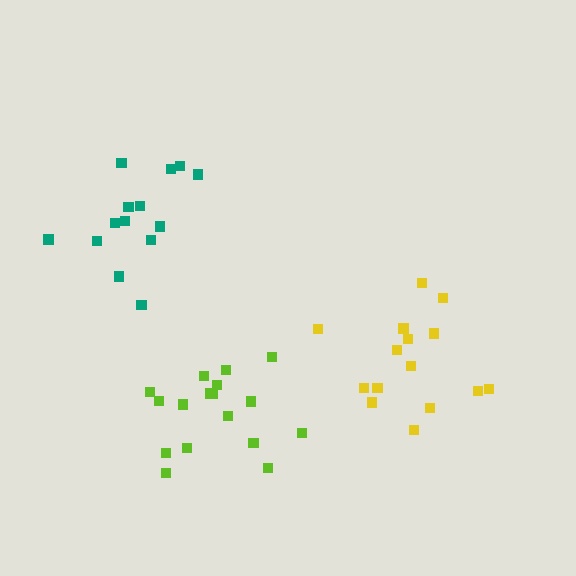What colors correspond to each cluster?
The clusters are colored: lime, yellow, teal.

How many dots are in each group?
Group 1: 17 dots, Group 2: 15 dots, Group 3: 14 dots (46 total).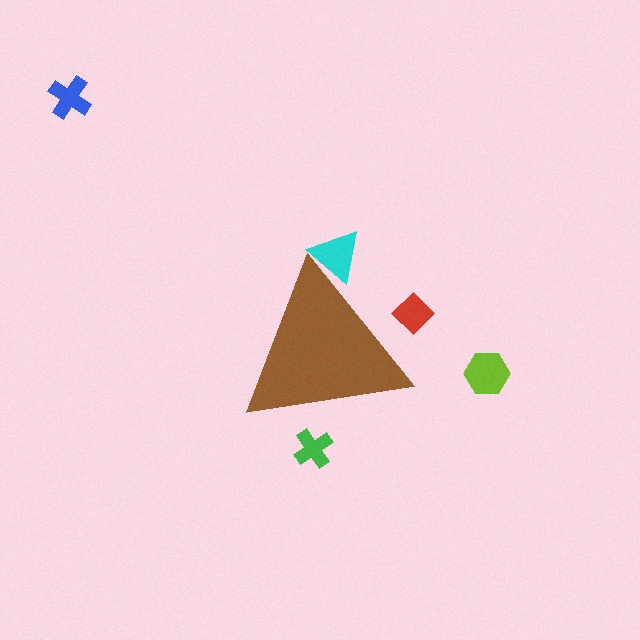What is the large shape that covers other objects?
A brown triangle.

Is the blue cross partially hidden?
No, the blue cross is fully visible.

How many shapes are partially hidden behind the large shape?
3 shapes are partially hidden.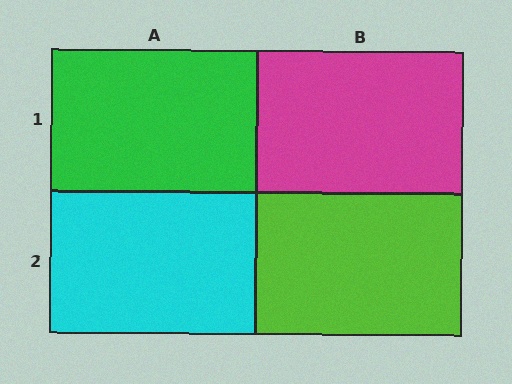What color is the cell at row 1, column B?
Magenta.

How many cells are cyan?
1 cell is cyan.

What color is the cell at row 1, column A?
Green.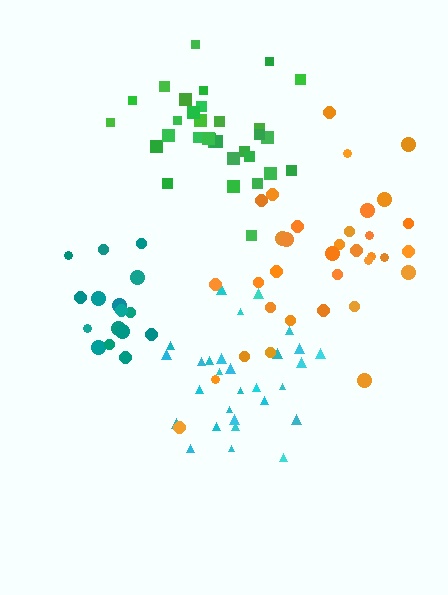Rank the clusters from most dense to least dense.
teal, cyan, green, orange.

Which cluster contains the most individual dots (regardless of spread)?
Orange (35).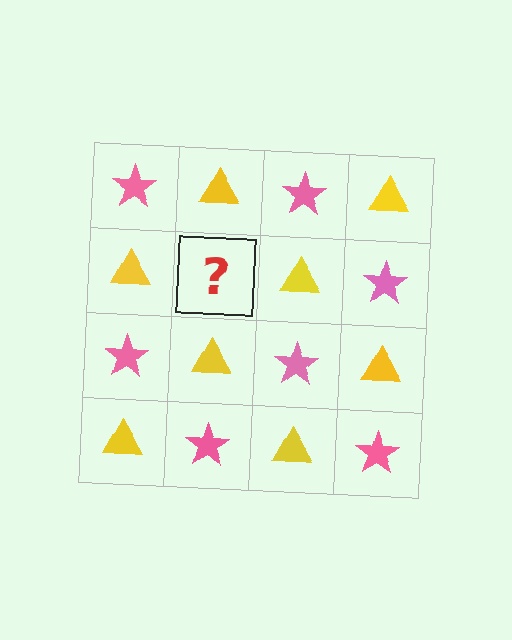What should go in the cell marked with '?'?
The missing cell should contain a pink star.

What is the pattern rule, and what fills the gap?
The rule is that it alternates pink star and yellow triangle in a checkerboard pattern. The gap should be filled with a pink star.